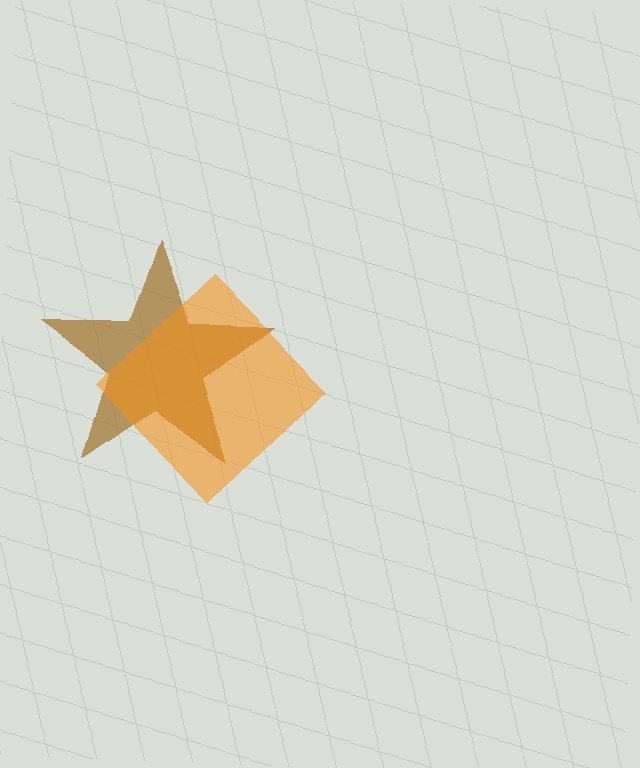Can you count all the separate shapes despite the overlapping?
Yes, there are 2 separate shapes.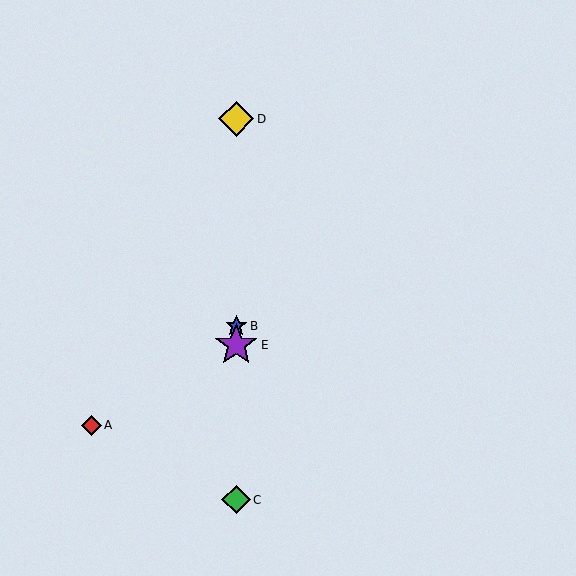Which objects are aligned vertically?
Objects B, C, D, E are aligned vertically.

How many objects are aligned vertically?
4 objects (B, C, D, E) are aligned vertically.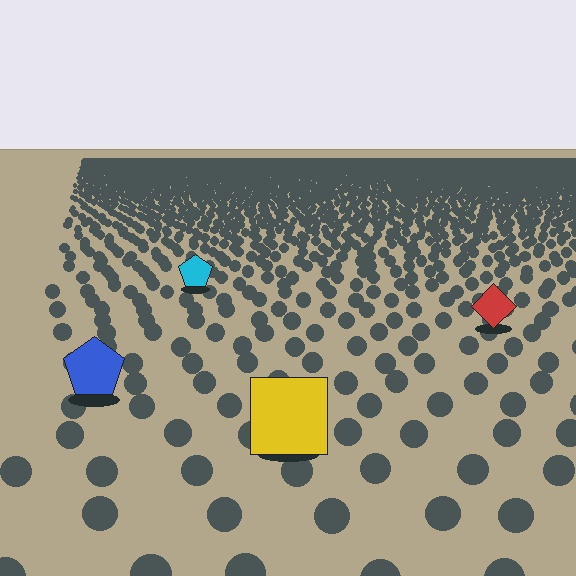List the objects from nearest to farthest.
From nearest to farthest: the yellow square, the blue pentagon, the red diamond, the cyan pentagon.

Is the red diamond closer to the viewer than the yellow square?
No. The yellow square is closer — you can tell from the texture gradient: the ground texture is coarser near it.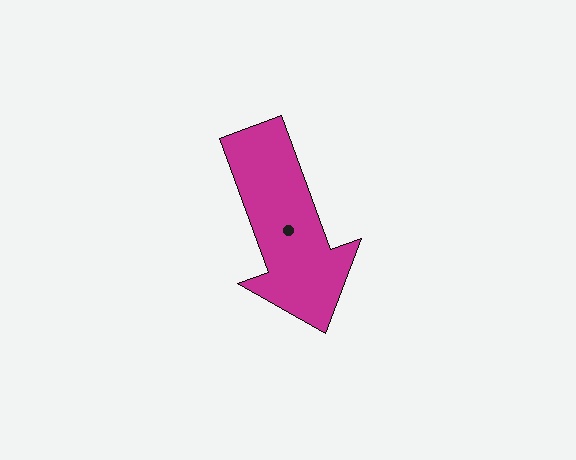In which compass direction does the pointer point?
South.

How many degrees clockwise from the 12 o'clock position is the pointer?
Approximately 160 degrees.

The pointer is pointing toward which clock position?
Roughly 5 o'clock.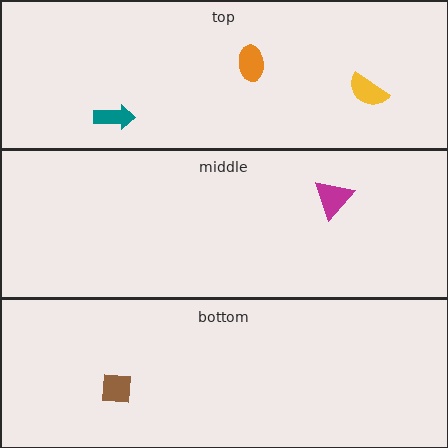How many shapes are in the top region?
3.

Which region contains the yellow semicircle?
The top region.